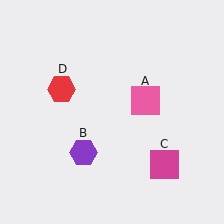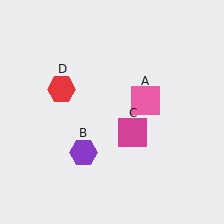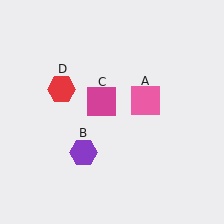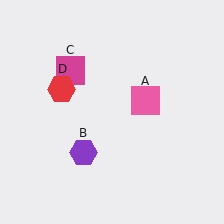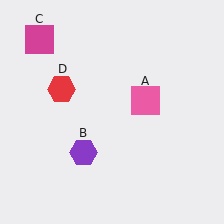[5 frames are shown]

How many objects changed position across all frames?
1 object changed position: magenta square (object C).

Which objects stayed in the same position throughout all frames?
Pink square (object A) and purple hexagon (object B) and red hexagon (object D) remained stationary.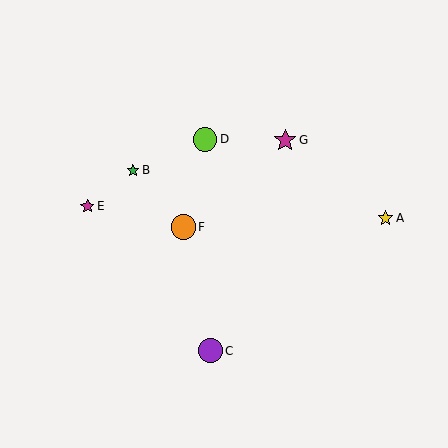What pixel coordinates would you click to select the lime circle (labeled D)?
Click at (205, 139) to select the lime circle D.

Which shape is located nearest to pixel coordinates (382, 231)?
The yellow star (labeled A) at (386, 218) is nearest to that location.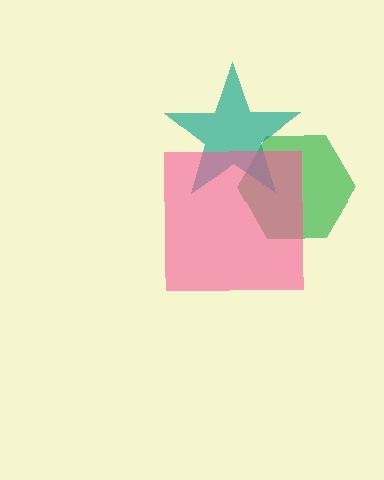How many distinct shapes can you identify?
There are 3 distinct shapes: a green hexagon, a teal star, a pink square.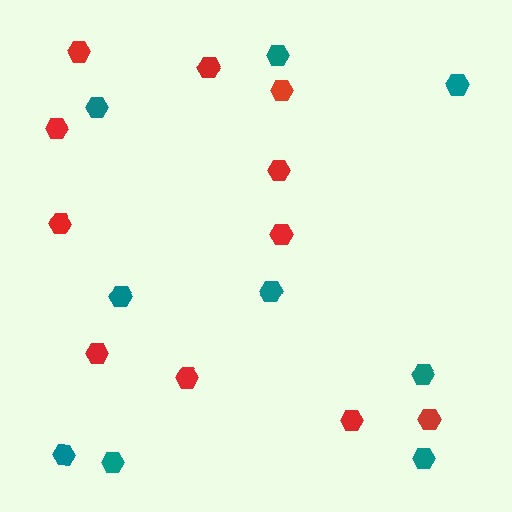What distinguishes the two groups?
There are 2 groups: one group of teal hexagons (9) and one group of red hexagons (11).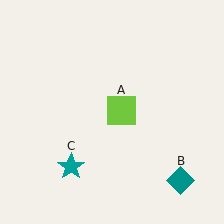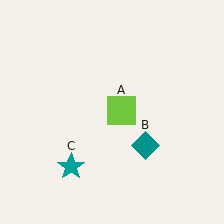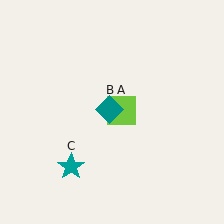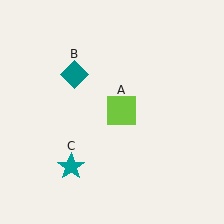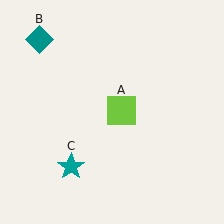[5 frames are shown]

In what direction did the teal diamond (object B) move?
The teal diamond (object B) moved up and to the left.